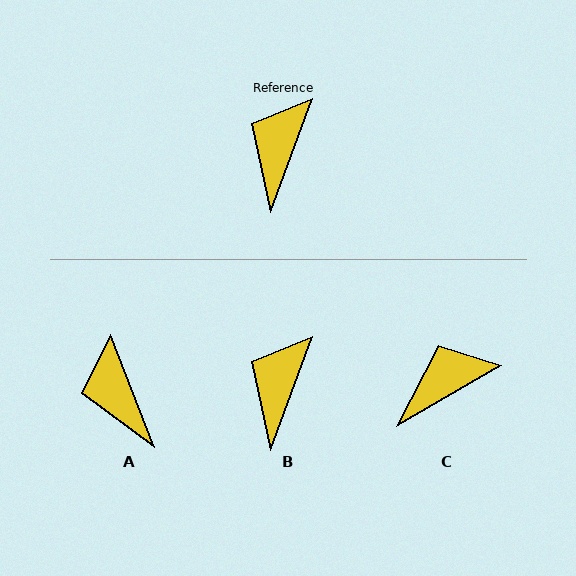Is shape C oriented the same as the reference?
No, it is off by about 39 degrees.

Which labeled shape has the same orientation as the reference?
B.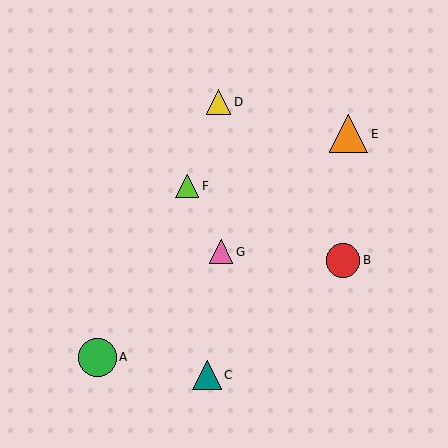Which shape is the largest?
The orange triangle (labeled E) is the largest.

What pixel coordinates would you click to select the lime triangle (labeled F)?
Click at (187, 186) to select the lime triangle F.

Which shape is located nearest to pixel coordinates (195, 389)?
The teal triangle (labeled C) at (207, 375) is nearest to that location.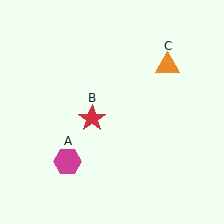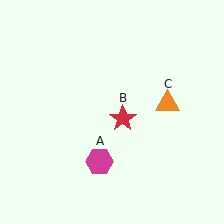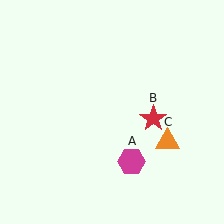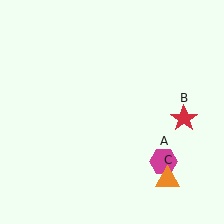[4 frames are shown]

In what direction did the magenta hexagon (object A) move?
The magenta hexagon (object A) moved right.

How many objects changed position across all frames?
3 objects changed position: magenta hexagon (object A), red star (object B), orange triangle (object C).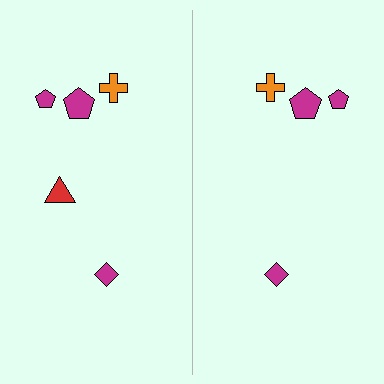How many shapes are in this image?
There are 9 shapes in this image.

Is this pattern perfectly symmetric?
No, the pattern is not perfectly symmetric. A red triangle is missing from the right side.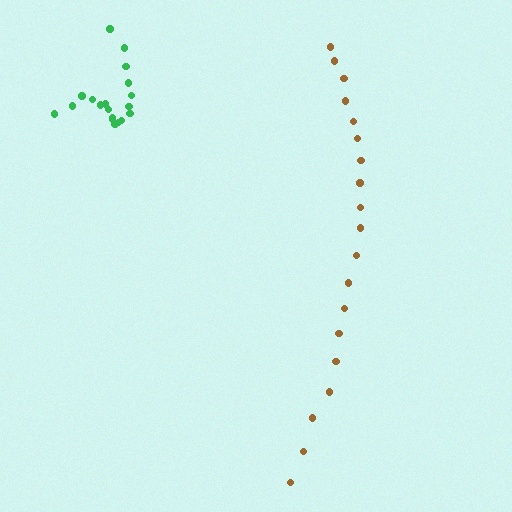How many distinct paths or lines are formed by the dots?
There are 2 distinct paths.